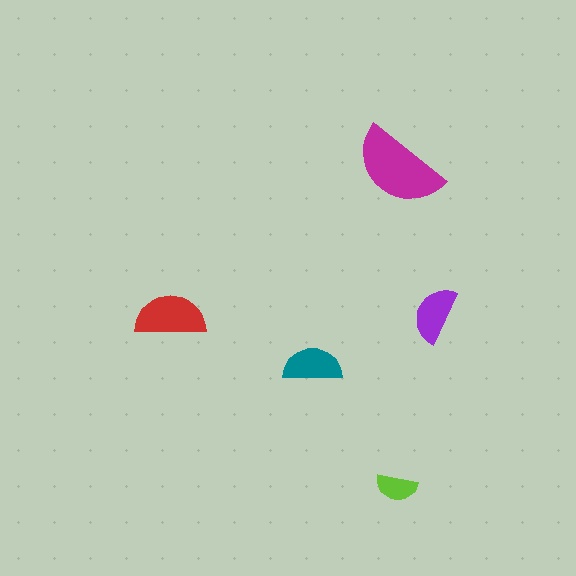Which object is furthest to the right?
The purple semicircle is rightmost.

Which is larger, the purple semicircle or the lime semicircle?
The purple one.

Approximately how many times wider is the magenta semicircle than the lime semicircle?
About 2 times wider.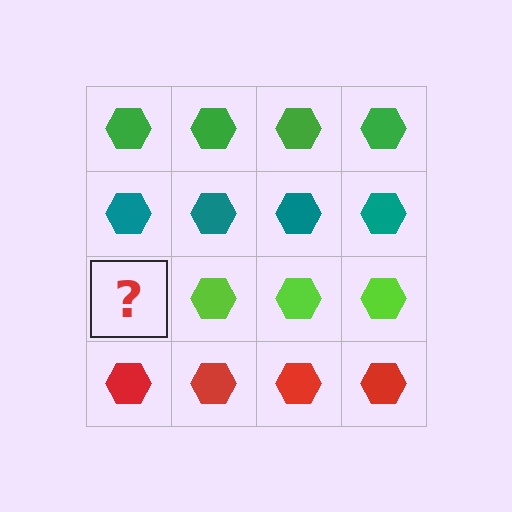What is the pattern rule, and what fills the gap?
The rule is that each row has a consistent color. The gap should be filled with a lime hexagon.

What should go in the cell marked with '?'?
The missing cell should contain a lime hexagon.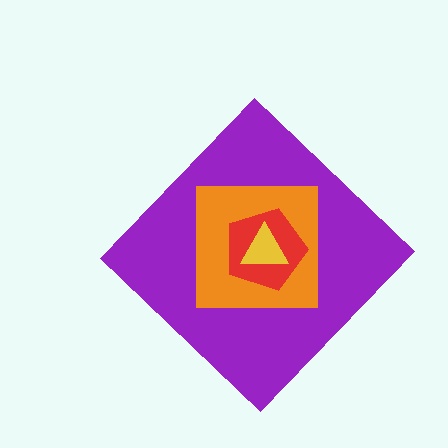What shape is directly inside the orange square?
The red pentagon.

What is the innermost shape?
The yellow triangle.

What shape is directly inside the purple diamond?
The orange square.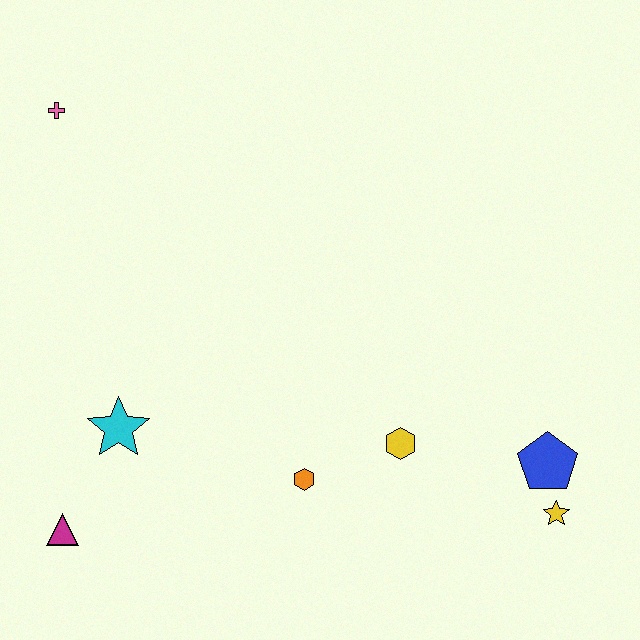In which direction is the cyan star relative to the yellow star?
The cyan star is to the left of the yellow star.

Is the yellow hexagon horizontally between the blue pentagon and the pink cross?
Yes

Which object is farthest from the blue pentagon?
The pink cross is farthest from the blue pentagon.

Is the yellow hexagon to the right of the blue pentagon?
No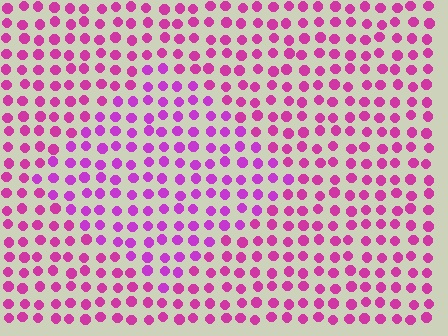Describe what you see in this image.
The image is filled with small magenta elements in a uniform arrangement. A diamond-shaped region is visible where the elements are tinted to a slightly different hue, forming a subtle color boundary.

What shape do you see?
I see a diamond.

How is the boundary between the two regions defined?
The boundary is defined purely by a slight shift in hue (about 22 degrees). Spacing, size, and orientation are identical on both sides.